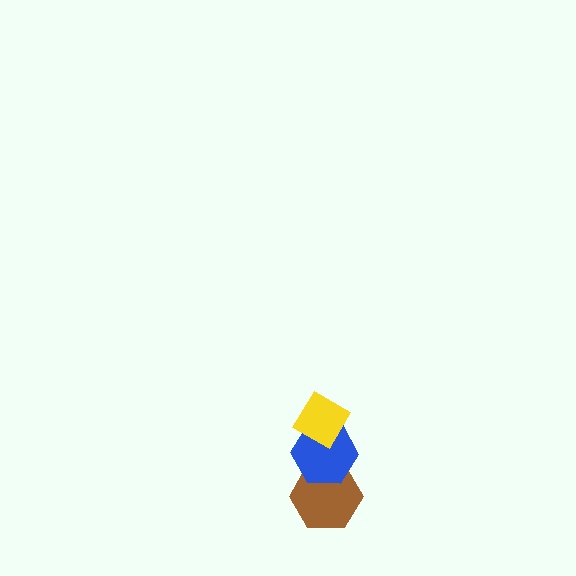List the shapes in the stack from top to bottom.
From top to bottom: the yellow diamond, the blue hexagon, the brown hexagon.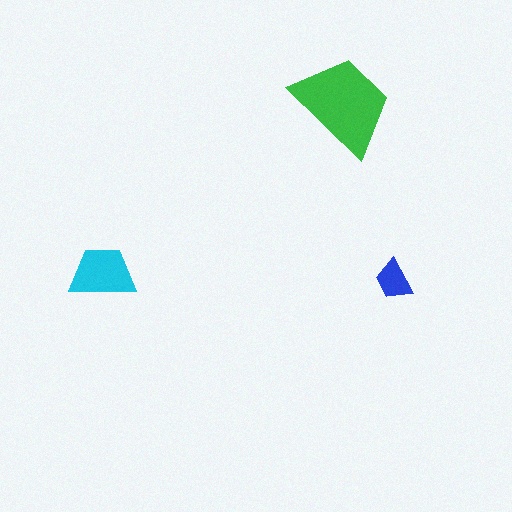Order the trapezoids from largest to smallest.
the green one, the cyan one, the blue one.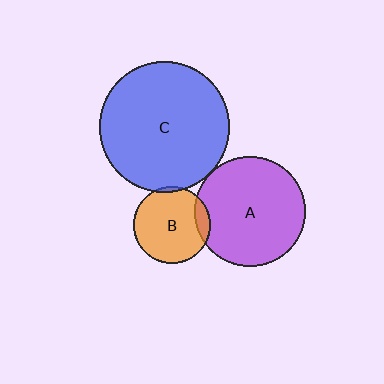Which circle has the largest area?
Circle C (blue).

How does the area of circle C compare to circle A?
Approximately 1.4 times.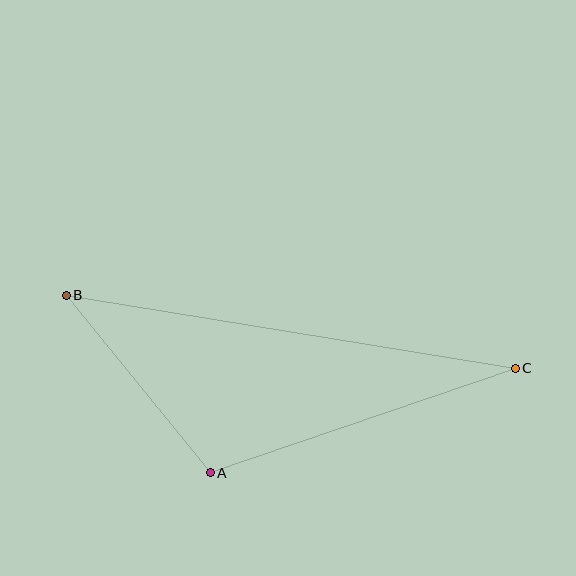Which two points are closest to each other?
Points A and B are closest to each other.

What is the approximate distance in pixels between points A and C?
The distance between A and C is approximately 323 pixels.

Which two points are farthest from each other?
Points B and C are farthest from each other.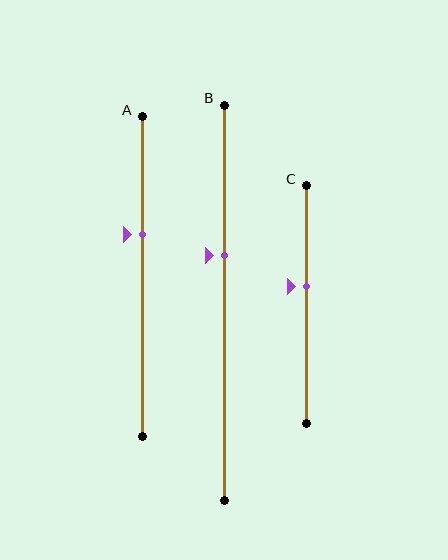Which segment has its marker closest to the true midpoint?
Segment C has its marker closest to the true midpoint.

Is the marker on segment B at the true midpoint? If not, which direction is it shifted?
No, the marker on segment B is shifted upward by about 12% of the segment length.